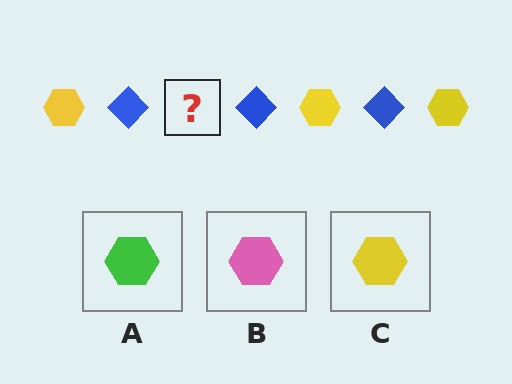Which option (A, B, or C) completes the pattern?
C.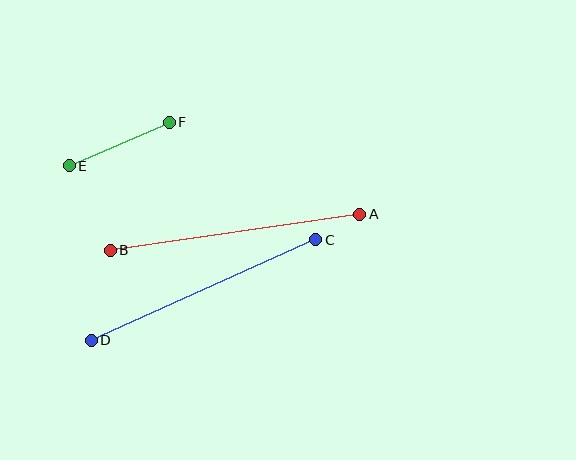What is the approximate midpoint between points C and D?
The midpoint is at approximately (203, 290) pixels.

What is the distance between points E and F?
The distance is approximately 109 pixels.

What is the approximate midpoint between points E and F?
The midpoint is at approximately (119, 144) pixels.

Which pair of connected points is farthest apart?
Points A and B are farthest apart.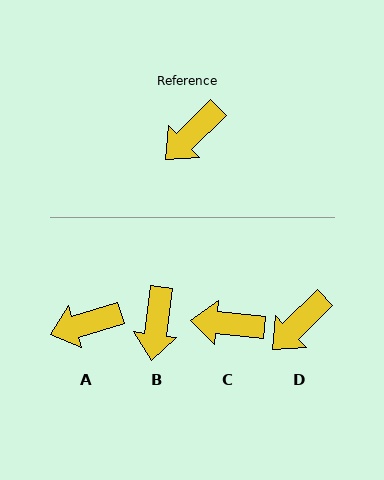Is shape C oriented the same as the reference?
No, it is off by about 50 degrees.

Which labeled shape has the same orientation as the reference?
D.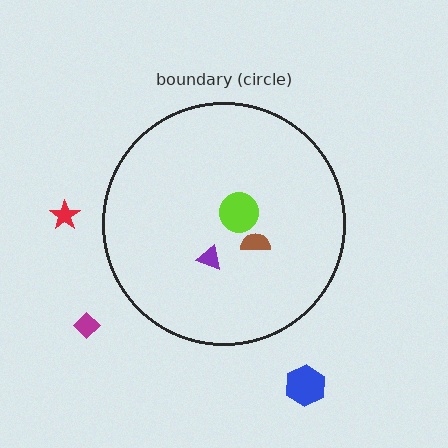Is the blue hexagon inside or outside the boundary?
Outside.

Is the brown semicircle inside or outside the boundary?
Inside.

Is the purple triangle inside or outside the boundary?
Inside.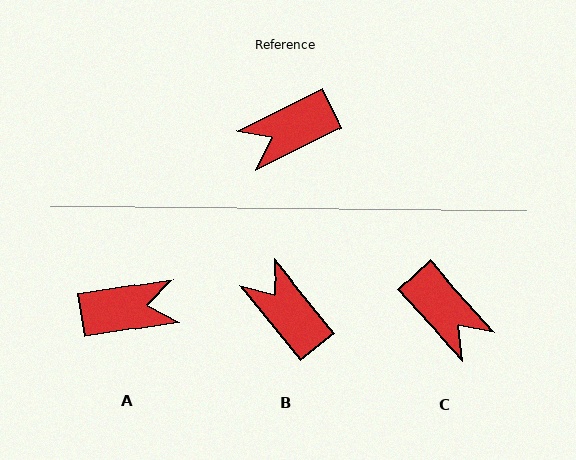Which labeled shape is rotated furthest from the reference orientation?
A, about 162 degrees away.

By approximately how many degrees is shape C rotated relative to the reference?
Approximately 106 degrees counter-clockwise.